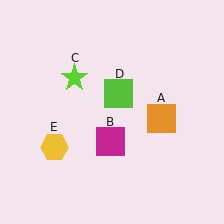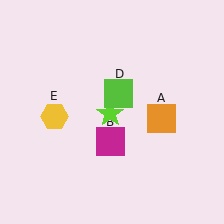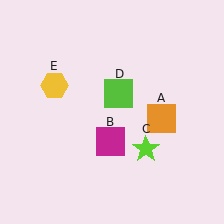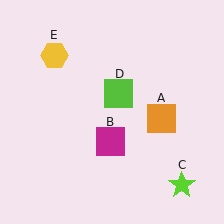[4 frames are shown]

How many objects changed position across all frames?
2 objects changed position: lime star (object C), yellow hexagon (object E).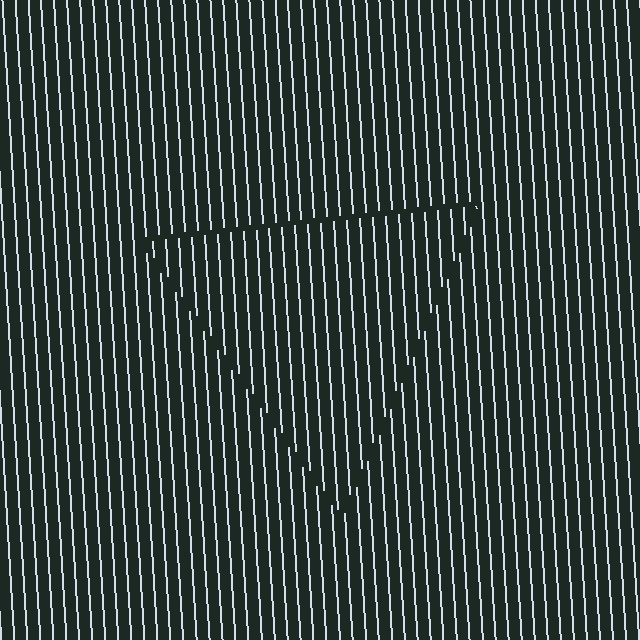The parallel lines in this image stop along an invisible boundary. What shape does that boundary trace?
An illusory triangle. The interior of the shape contains the same grating, shifted by half a period — the contour is defined by the phase discontinuity where line-ends from the inner and outer gratings abut.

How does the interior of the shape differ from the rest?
The interior of the shape contains the same grating, shifted by half a period — the contour is defined by the phase discontinuity where line-ends from the inner and outer gratings abut.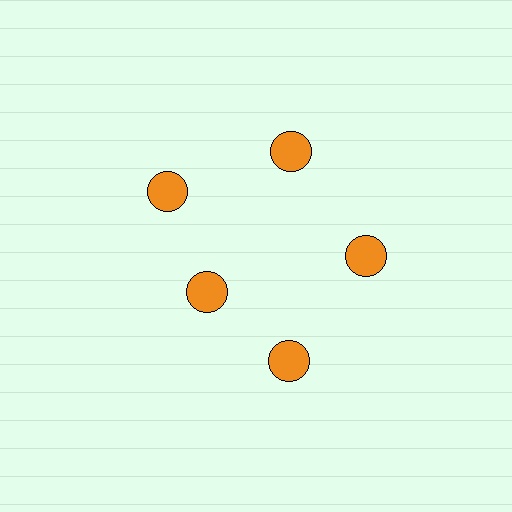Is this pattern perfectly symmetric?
No. The 5 orange circles are arranged in a ring, but one element near the 8 o'clock position is pulled inward toward the center, breaking the 5-fold rotational symmetry.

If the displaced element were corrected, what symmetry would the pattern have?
It would have 5-fold rotational symmetry — the pattern would map onto itself every 72 degrees.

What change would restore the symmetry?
The symmetry would be restored by moving it outward, back onto the ring so that all 5 circles sit at equal angles and equal distance from the center.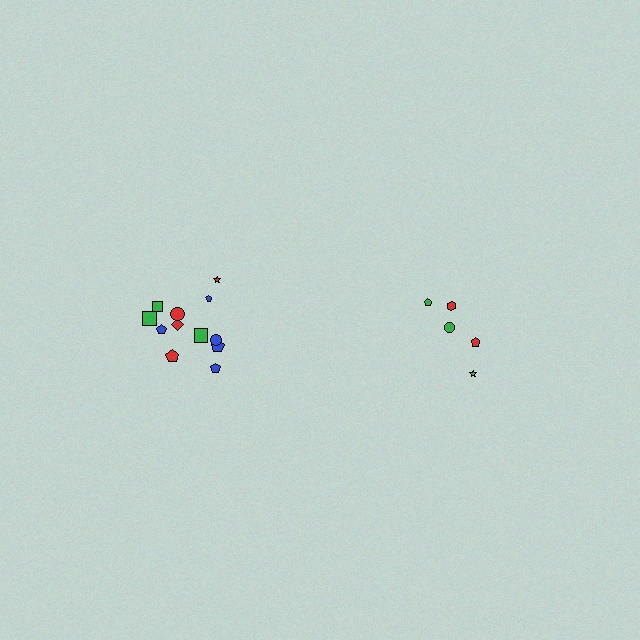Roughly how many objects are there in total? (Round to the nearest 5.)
Roughly 15 objects in total.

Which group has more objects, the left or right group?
The left group.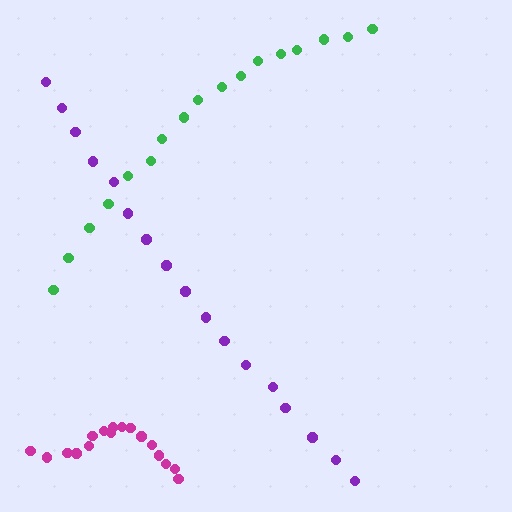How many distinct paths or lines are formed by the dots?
There are 3 distinct paths.